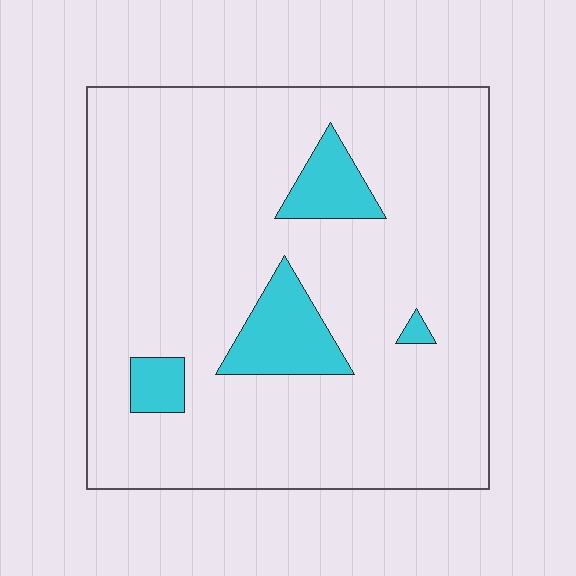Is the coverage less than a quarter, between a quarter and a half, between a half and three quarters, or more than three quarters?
Less than a quarter.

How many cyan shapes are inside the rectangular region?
4.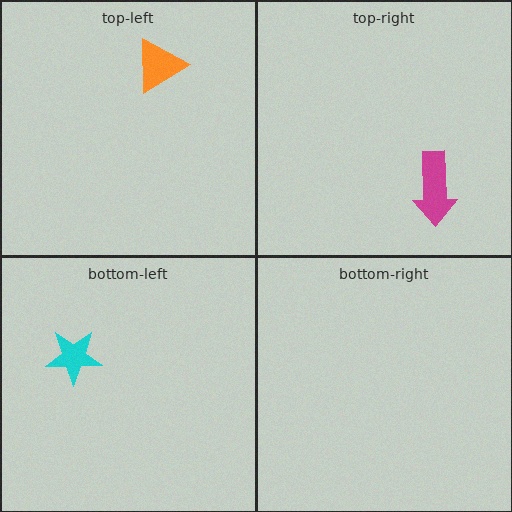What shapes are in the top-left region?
The orange triangle.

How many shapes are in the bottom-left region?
1.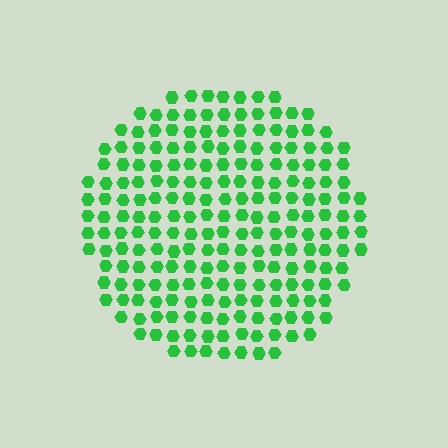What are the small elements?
The small elements are hexagons.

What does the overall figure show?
The overall figure shows a circle.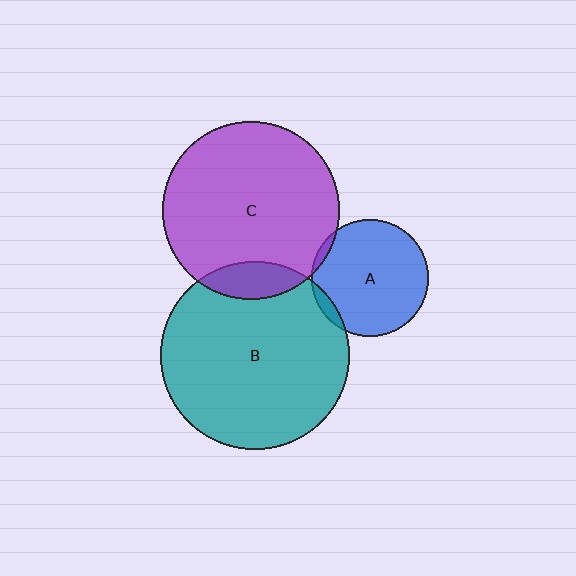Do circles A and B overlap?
Yes.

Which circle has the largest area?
Circle B (teal).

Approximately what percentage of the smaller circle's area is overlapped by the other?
Approximately 5%.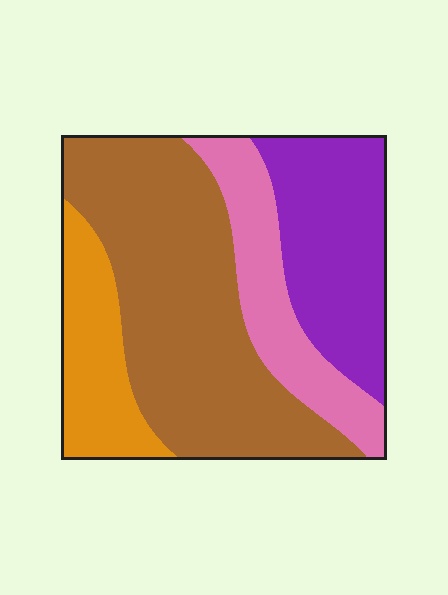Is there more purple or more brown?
Brown.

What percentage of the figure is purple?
Purple covers 24% of the figure.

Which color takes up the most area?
Brown, at roughly 45%.